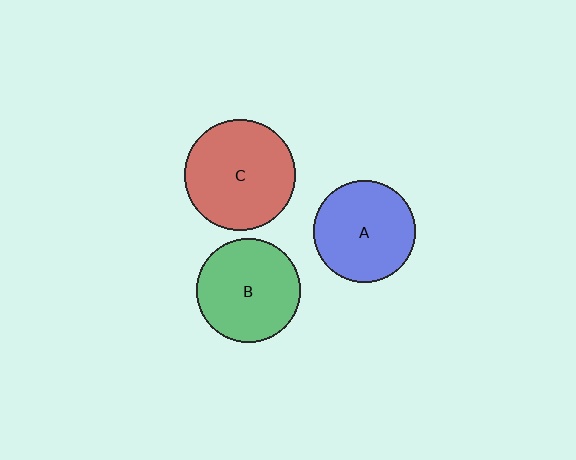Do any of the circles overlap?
No, none of the circles overlap.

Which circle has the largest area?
Circle C (red).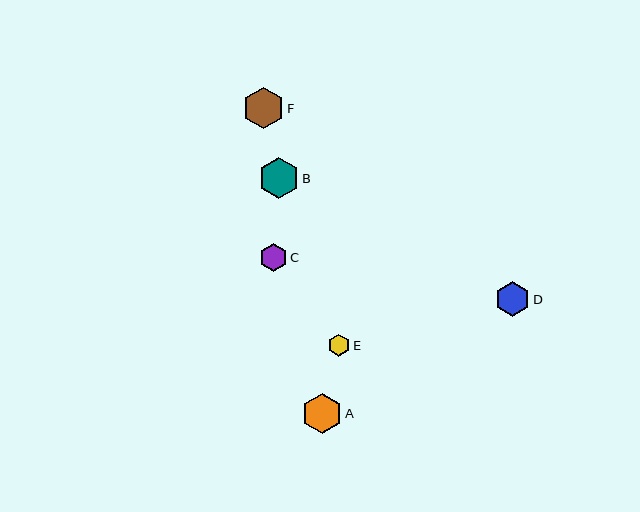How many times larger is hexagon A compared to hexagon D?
Hexagon A is approximately 1.1 times the size of hexagon D.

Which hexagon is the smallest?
Hexagon E is the smallest with a size of approximately 22 pixels.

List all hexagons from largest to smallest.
From largest to smallest: F, B, A, D, C, E.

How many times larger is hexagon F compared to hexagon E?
Hexagon F is approximately 1.9 times the size of hexagon E.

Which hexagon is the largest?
Hexagon F is the largest with a size of approximately 42 pixels.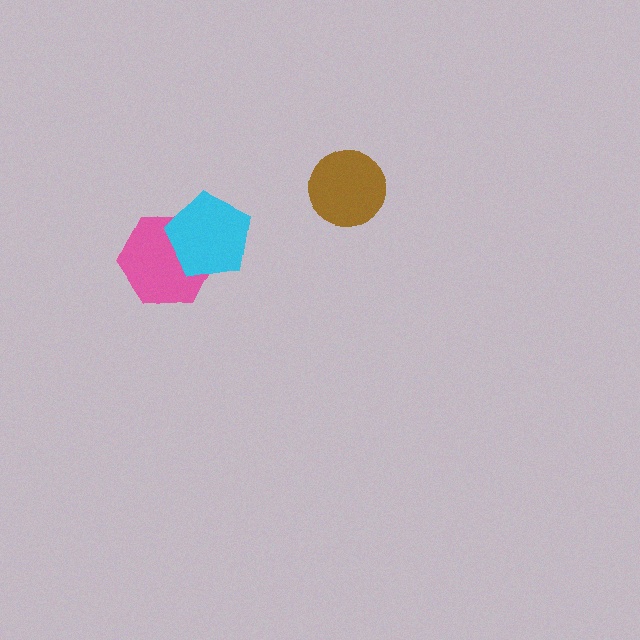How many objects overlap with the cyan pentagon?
1 object overlaps with the cyan pentagon.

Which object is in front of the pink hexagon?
The cyan pentagon is in front of the pink hexagon.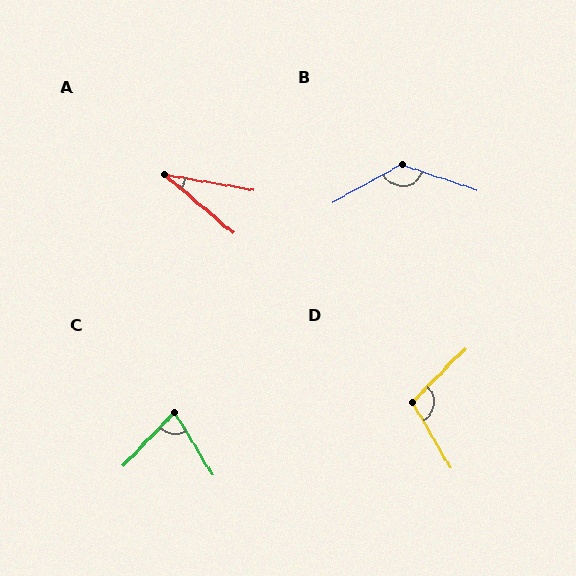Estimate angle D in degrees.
Approximately 105 degrees.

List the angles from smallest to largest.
A (30°), C (75°), D (105°), B (132°).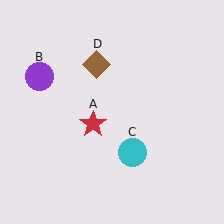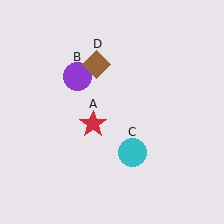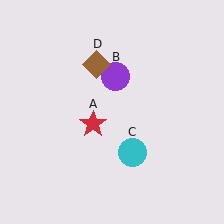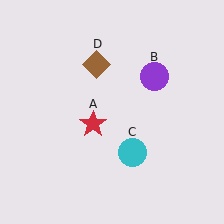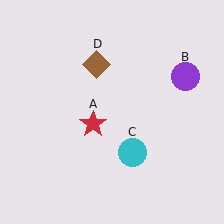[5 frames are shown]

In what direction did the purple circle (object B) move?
The purple circle (object B) moved right.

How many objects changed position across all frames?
1 object changed position: purple circle (object B).